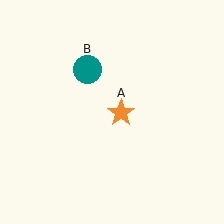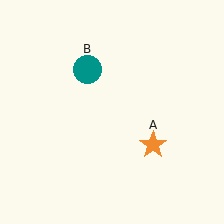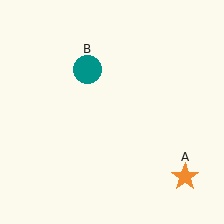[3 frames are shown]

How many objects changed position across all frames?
1 object changed position: orange star (object A).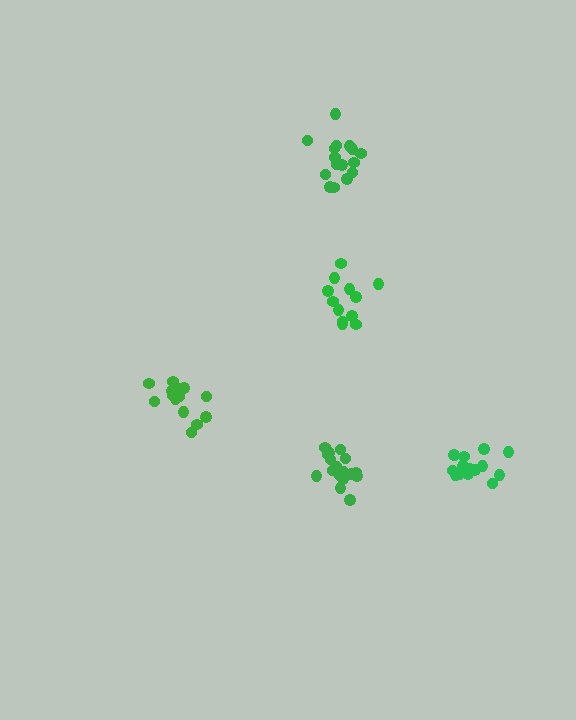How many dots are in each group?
Group 1: 12 dots, Group 2: 16 dots, Group 3: 14 dots, Group 4: 18 dots, Group 5: 15 dots (75 total).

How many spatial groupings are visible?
There are 5 spatial groupings.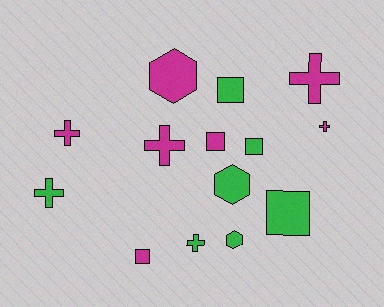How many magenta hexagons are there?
There is 1 magenta hexagon.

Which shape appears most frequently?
Cross, with 6 objects.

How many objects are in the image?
There are 14 objects.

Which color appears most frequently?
Magenta, with 7 objects.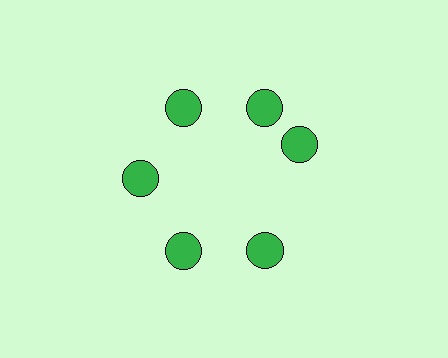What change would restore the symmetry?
The symmetry would be restored by rotating it back into even spacing with its neighbors so that all 6 circles sit at equal angles and equal distance from the center.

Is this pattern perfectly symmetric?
No. The 6 green circles are arranged in a ring, but one element near the 3 o'clock position is rotated out of alignment along the ring, breaking the 6-fold rotational symmetry.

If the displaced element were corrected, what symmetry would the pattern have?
It would have 6-fold rotational symmetry — the pattern would map onto itself every 60 degrees.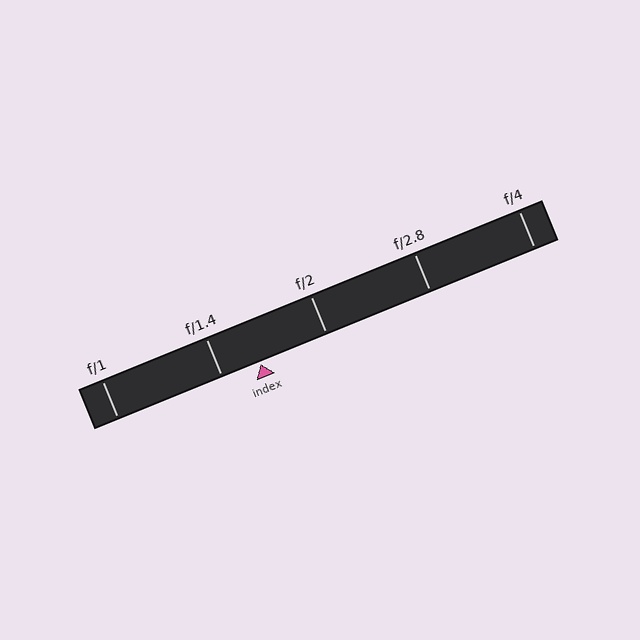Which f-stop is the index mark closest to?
The index mark is closest to f/1.4.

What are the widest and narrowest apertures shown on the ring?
The widest aperture shown is f/1 and the narrowest is f/4.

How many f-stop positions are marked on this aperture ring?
There are 5 f-stop positions marked.